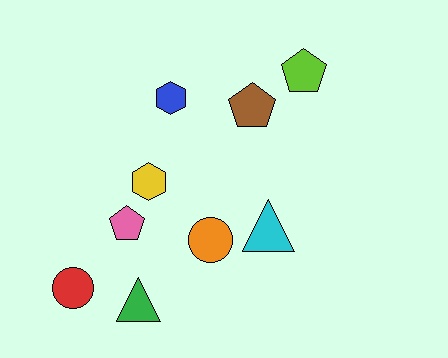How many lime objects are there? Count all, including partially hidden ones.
There is 1 lime object.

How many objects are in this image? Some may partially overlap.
There are 9 objects.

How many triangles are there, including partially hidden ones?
There are 2 triangles.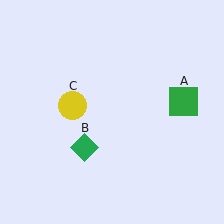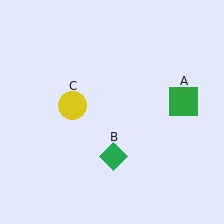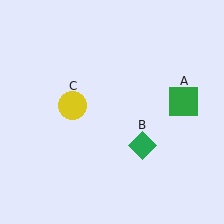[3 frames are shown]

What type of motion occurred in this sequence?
The green diamond (object B) rotated counterclockwise around the center of the scene.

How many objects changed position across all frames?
1 object changed position: green diamond (object B).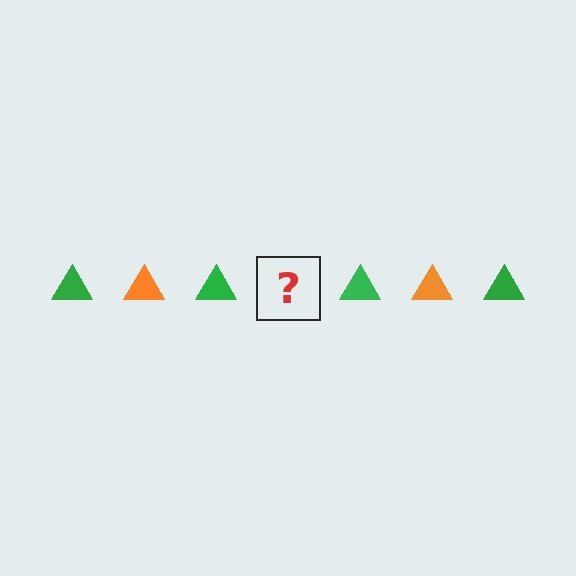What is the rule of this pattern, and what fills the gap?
The rule is that the pattern cycles through green, orange triangles. The gap should be filled with an orange triangle.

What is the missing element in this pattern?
The missing element is an orange triangle.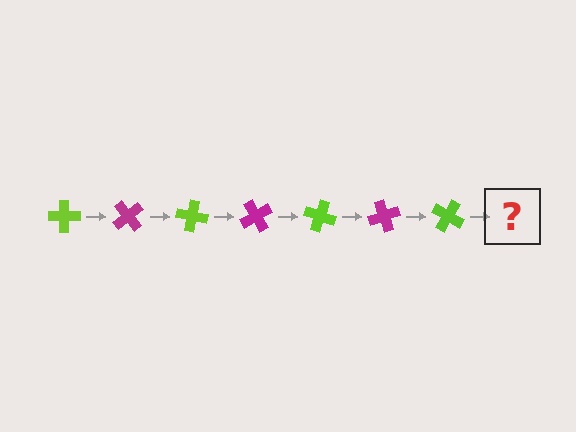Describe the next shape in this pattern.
It should be a magenta cross, rotated 350 degrees from the start.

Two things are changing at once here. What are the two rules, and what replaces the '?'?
The two rules are that it rotates 50 degrees each step and the color cycles through lime and magenta. The '?' should be a magenta cross, rotated 350 degrees from the start.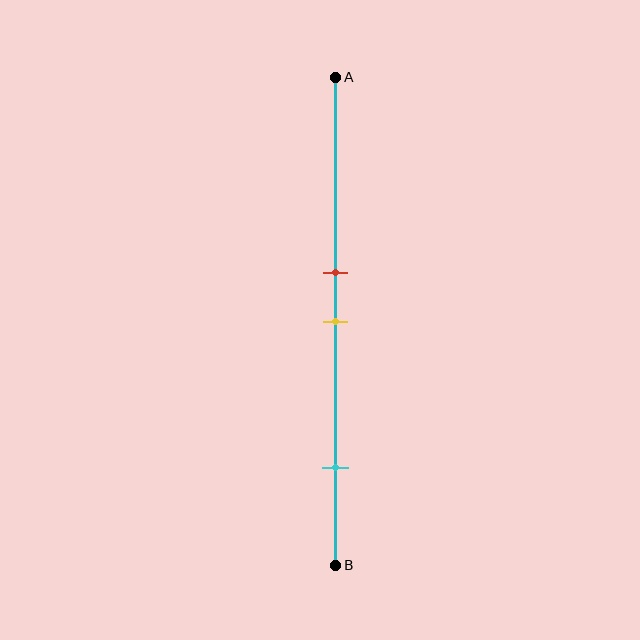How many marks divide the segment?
There are 3 marks dividing the segment.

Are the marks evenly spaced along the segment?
No, the marks are not evenly spaced.